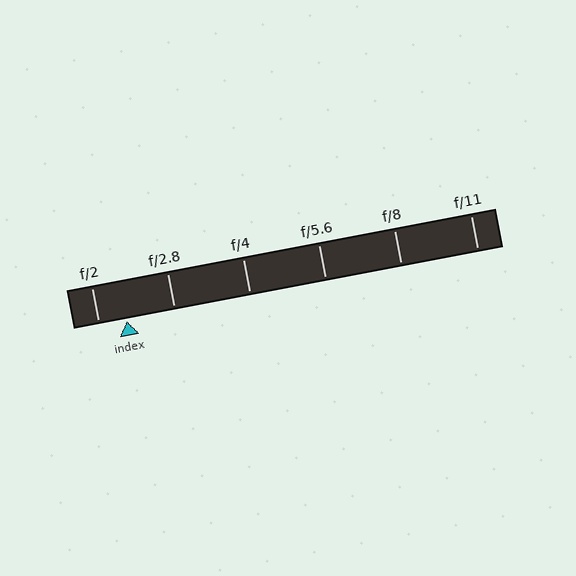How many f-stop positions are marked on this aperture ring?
There are 6 f-stop positions marked.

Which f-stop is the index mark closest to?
The index mark is closest to f/2.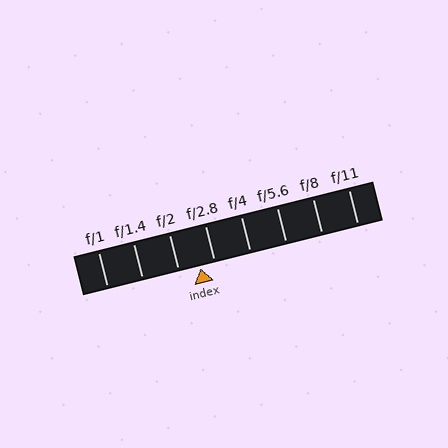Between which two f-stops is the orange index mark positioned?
The index mark is between f/2 and f/2.8.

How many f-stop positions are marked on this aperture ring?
There are 8 f-stop positions marked.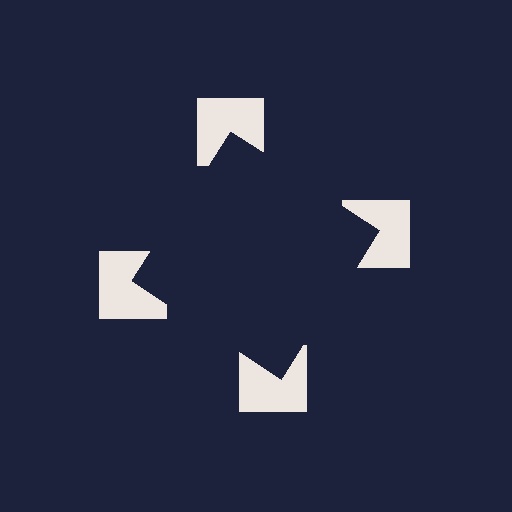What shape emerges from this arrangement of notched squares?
An illusory square — its edges are inferred from the aligned wedge cuts in the notched squares, not physically drawn.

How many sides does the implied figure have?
4 sides.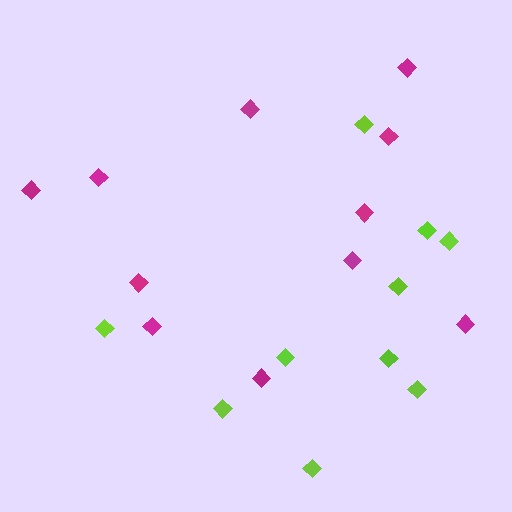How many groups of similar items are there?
There are 2 groups: one group of lime diamonds (10) and one group of magenta diamonds (11).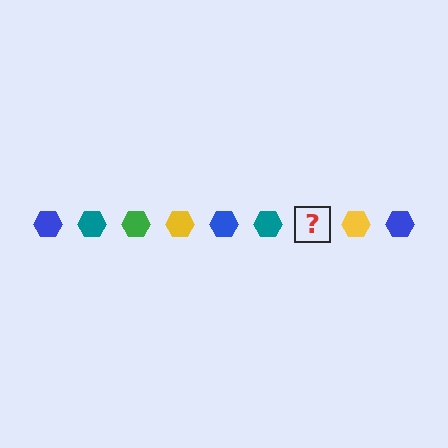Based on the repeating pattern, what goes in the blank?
The blank should be a green hexagon.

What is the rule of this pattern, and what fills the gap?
The rule is that the pattern cycles through blue, teal, green, yellow hexagons. The gap should be filled with a green hexagon.